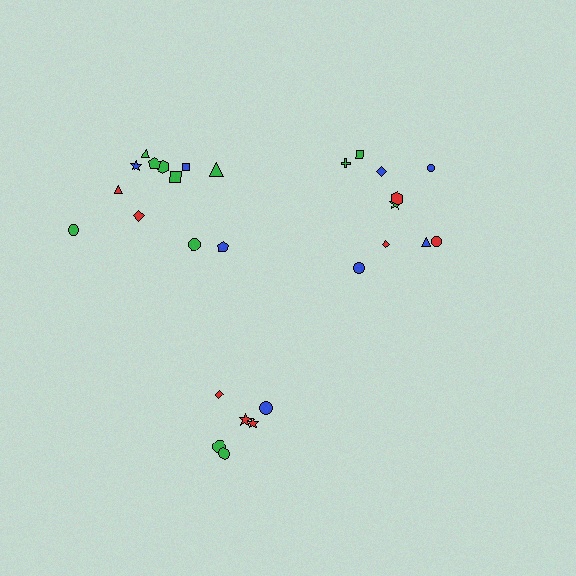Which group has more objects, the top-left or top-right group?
The top-left group.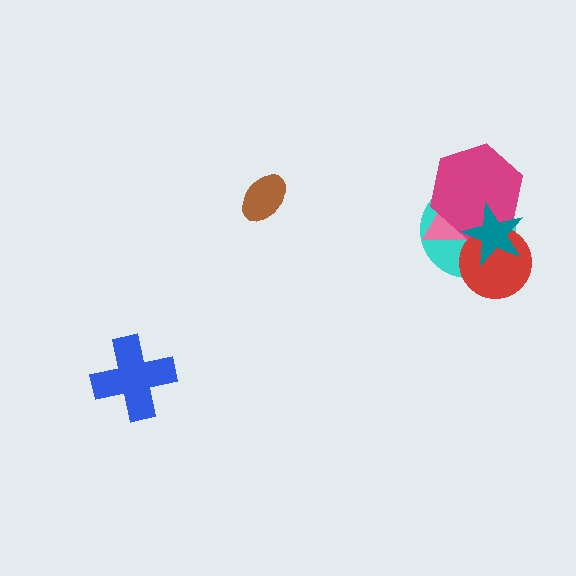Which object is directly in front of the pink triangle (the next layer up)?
The red circle is directly in front of the pink triangle.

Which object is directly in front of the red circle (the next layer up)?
The magenta hexagon is directly in front of the red circle.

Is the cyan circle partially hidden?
Yes, it is partially covered by another shape.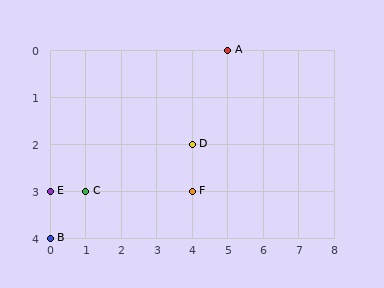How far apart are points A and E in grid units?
Points A and E are 5 columns and 3 rows apart (about 5.8 grid units diagonally).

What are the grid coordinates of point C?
Point C is at grid coordinates (1, 3).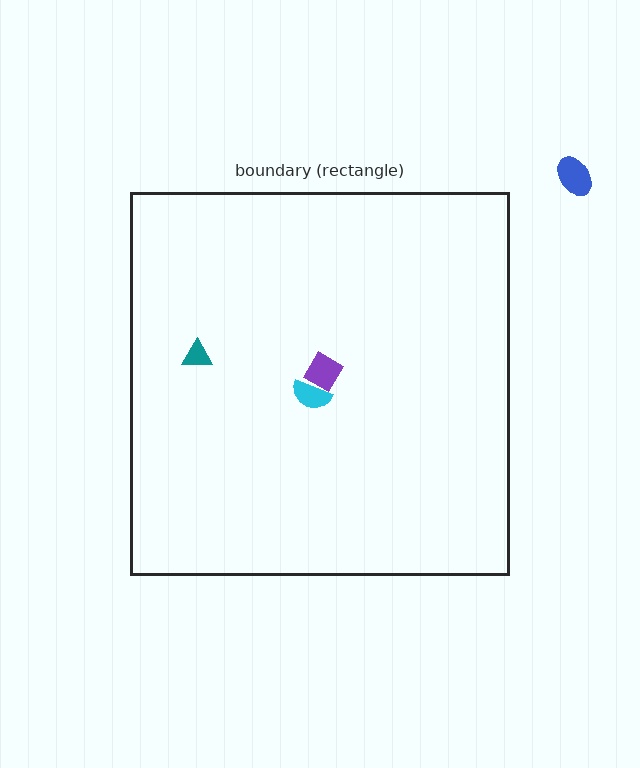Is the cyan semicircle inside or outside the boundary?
Inside.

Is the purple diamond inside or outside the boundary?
Inside.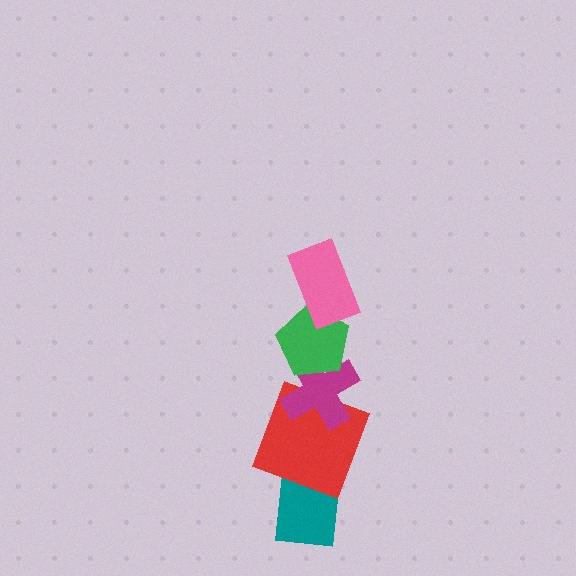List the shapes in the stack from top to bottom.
From top to bottom: the pink rectangle, the green pentagon, the magenta cross, the red square, the teal rectangle.